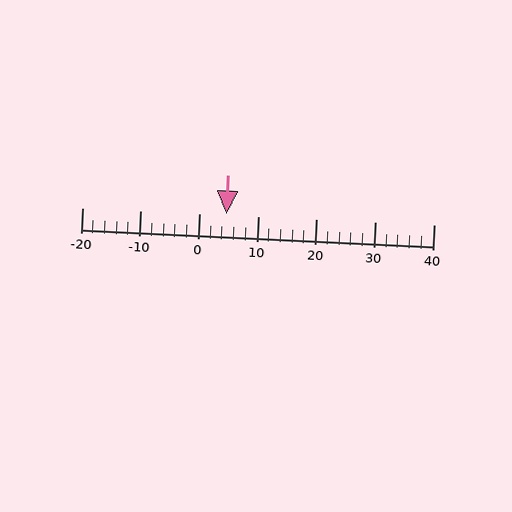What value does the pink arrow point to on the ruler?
The pink arrow points to approximately 5.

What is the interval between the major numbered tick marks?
The major tick marks are spaced 10 units apart.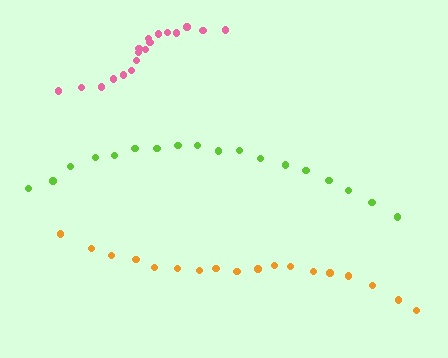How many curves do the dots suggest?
There are 3 distinct paths.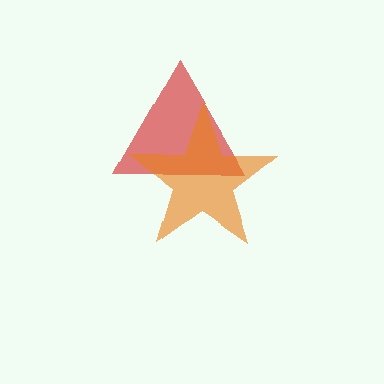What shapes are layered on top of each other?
The layered shapes are: a red triangle, an orange star.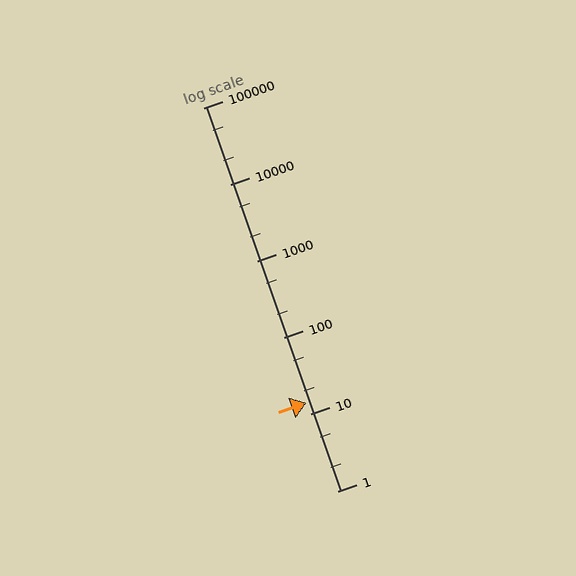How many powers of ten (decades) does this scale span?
The scale spans 5 decades, from 1 to 100000.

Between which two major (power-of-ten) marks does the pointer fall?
The pointer is between 10 and 100.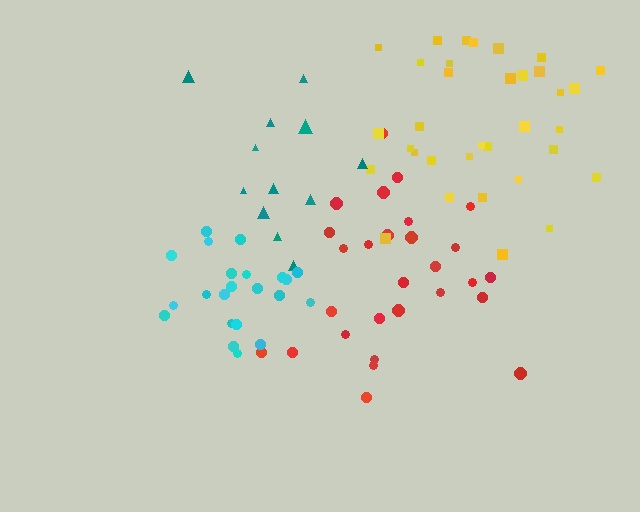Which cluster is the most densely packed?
Cyan.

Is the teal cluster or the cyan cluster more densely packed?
Cyan.